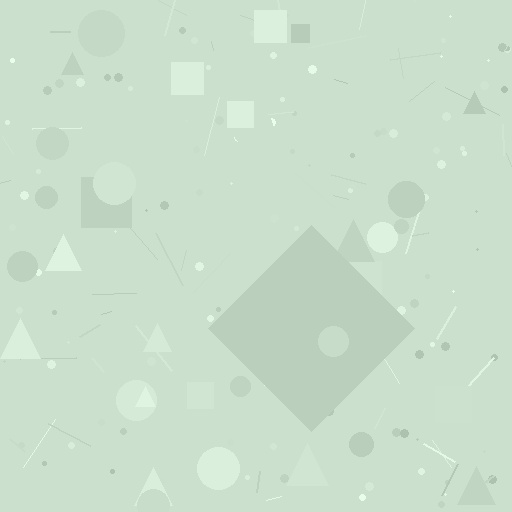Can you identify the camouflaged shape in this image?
The camouflaged shape is a diamond.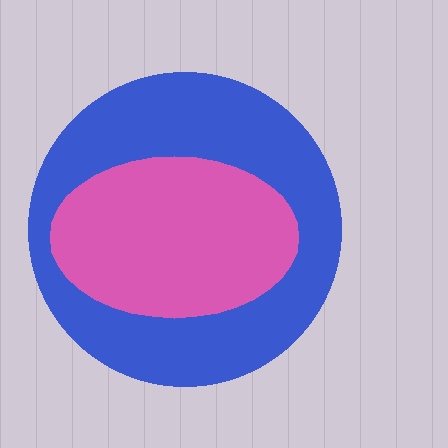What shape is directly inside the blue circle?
The pink ellipse.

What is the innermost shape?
The pink ellipse.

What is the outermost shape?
The blue circle.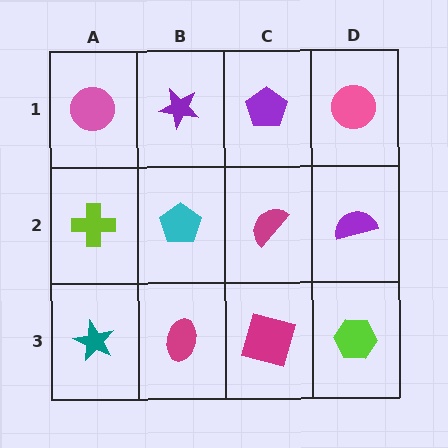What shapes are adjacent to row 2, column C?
A purple pentagon (row 1, column C), a magenta square (row 3, column C), a cyan pentagon (row 2, column B), a purple semicircle (row 2, column D).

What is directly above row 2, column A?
A pink circle.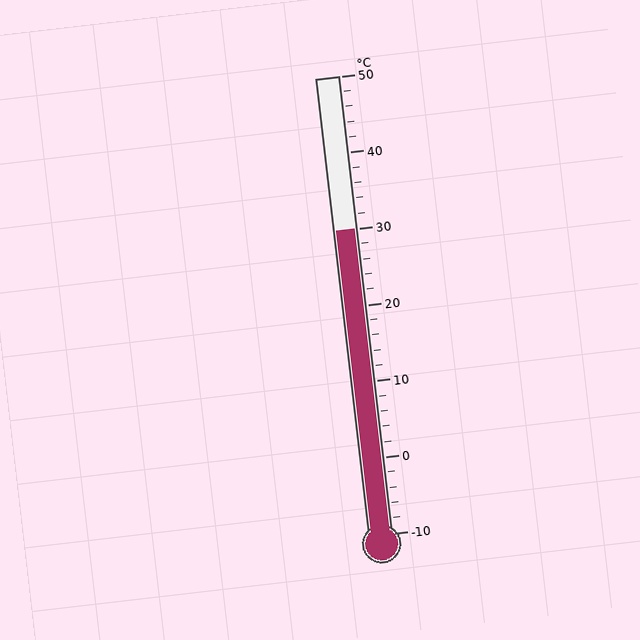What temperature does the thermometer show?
The thermometer shows approximately 30°C.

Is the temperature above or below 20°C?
The temperature is above 20°C.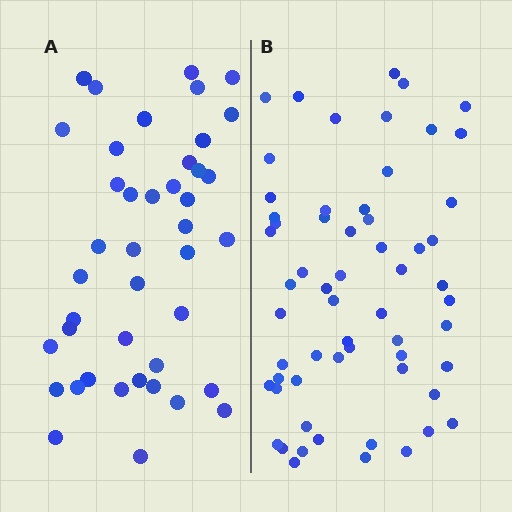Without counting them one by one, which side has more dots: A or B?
Region B (the right region) has more dots.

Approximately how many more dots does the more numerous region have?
Region B has approximately 20 more dots than region A.